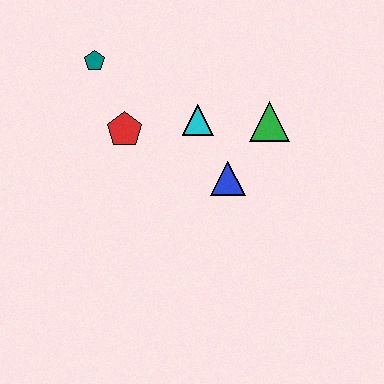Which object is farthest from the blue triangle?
The teal pentagon is farthest from the blue triangle.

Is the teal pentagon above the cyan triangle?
Yes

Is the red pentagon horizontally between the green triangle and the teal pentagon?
Yes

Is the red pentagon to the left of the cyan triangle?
Yes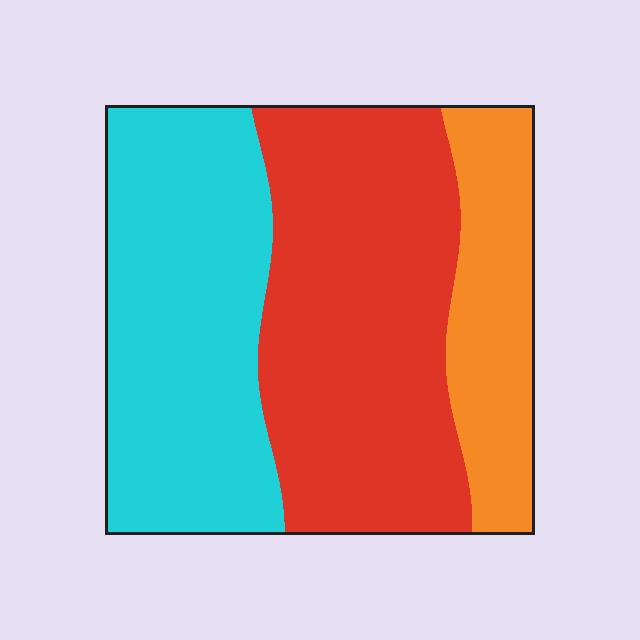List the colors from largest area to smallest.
From largest to smallest: red, cyan, orange.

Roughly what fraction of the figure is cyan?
Cyan takes up about three eighths (3/8) of the figure.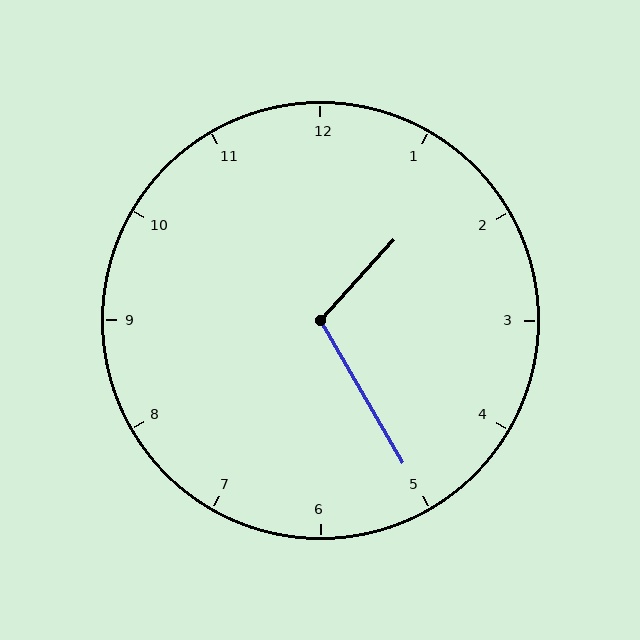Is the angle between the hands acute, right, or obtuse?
It is obtuse.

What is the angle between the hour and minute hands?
Approximately 108 degrees.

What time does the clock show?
1:25.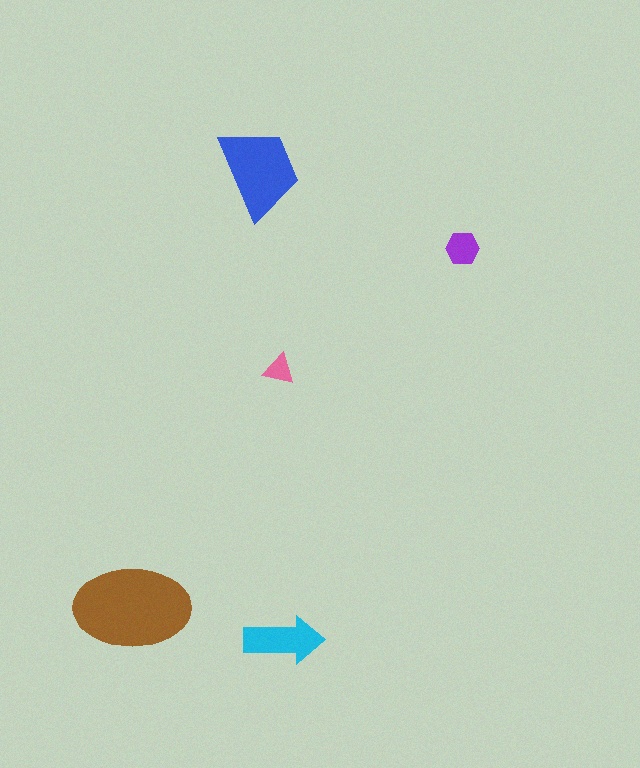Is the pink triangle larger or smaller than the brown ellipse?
Smaller.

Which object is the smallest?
The pink triangle.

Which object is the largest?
The brown ellipse.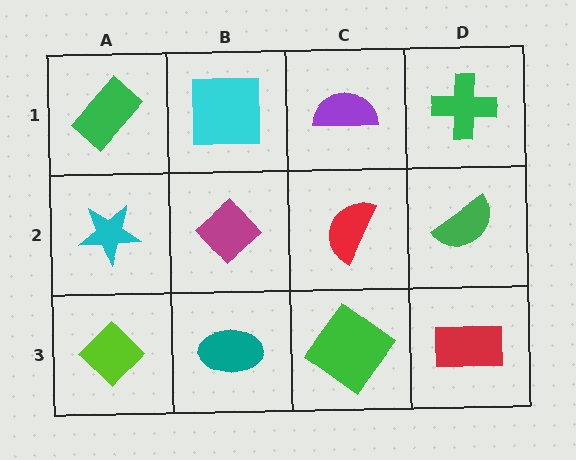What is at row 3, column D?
A red rectangle.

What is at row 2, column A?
A cyan star.